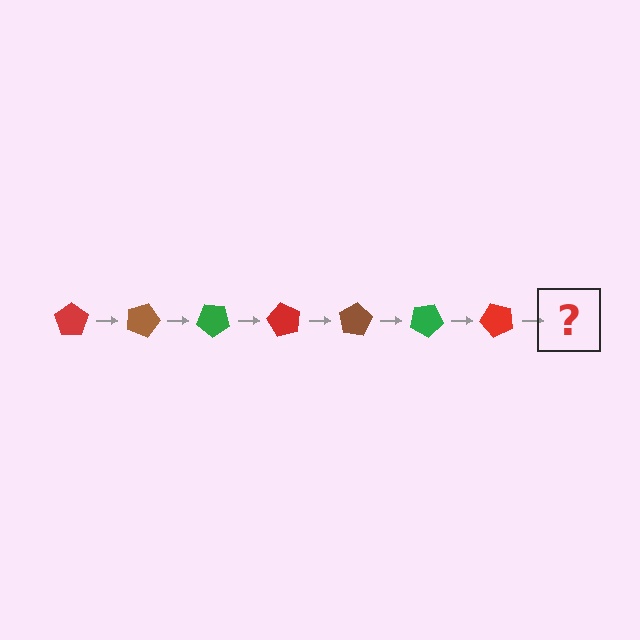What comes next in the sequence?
The next element should be a brown pentagon, rotated 140 degrees from the start.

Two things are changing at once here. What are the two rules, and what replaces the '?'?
The two rules are that it rotates 20 degrees each step and the color cycles through red, brown, and green. The '?' should be a brown pentagon, rotated 140 degrees from the start.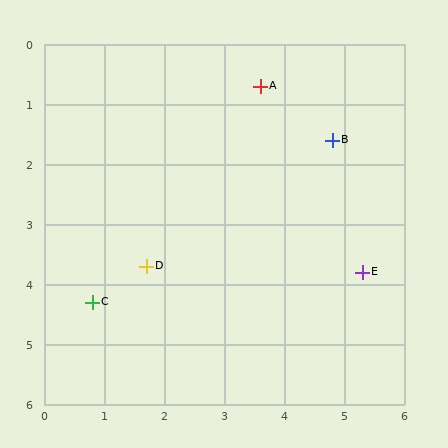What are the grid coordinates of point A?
Point A is at approximately (3.6, 0.7).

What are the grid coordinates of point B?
Point B is at approximately (4.8, 1.6).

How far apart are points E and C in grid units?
Points E and C are about 4.5 grid units apart.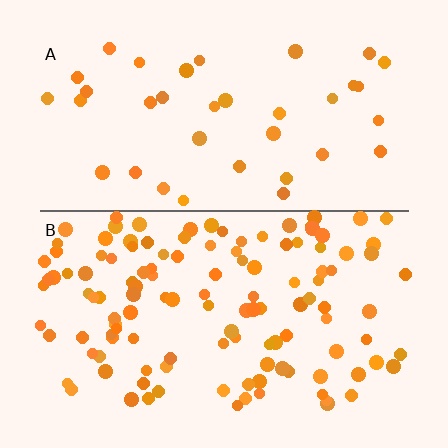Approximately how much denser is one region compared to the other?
Approximately 3.3× — region B over region A.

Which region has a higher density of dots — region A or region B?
B (the bottom).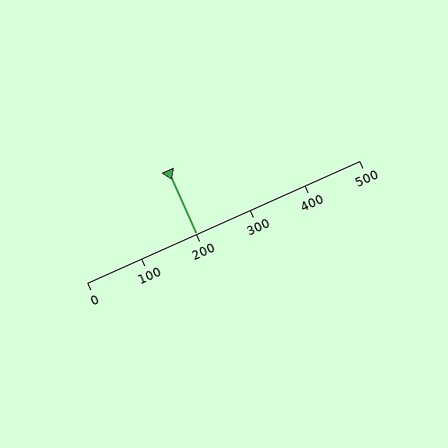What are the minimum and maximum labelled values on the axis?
The axis runs from 0 to 500.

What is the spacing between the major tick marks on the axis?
The major ticks are spaced 100 apart.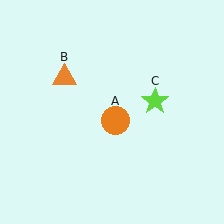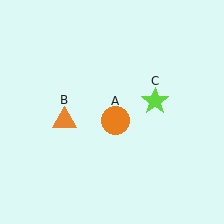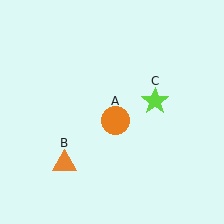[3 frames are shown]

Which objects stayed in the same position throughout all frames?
Orange circle (object A) and lime star (object C) remained stationary.